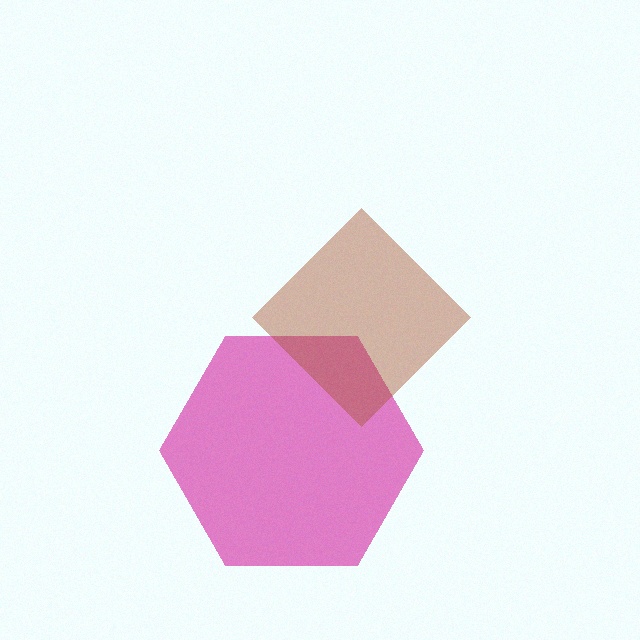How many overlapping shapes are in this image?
There are 2 overlapping shapes in the image.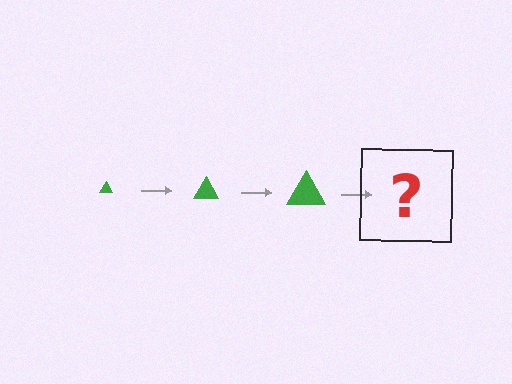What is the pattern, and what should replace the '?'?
The pattern is that the triangle gets progressively larger each step. The '?' should be a green triangle, larger than the previous one.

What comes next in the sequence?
The next element should be a green triangle, larger than the previous one.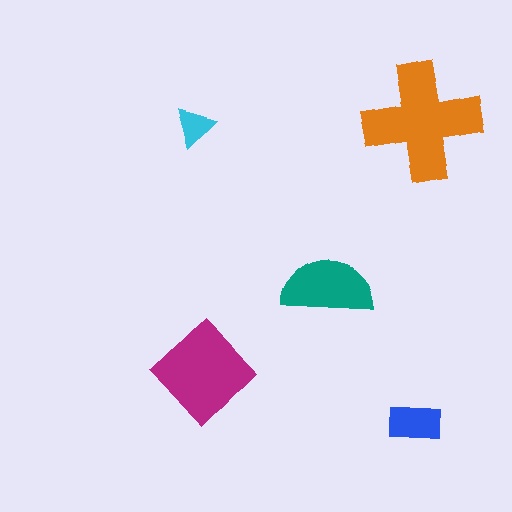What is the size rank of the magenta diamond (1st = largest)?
2nd.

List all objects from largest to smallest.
The orange cross, the magenta diamond, the teal semicircle, the blue rectangle, the cyan triangle.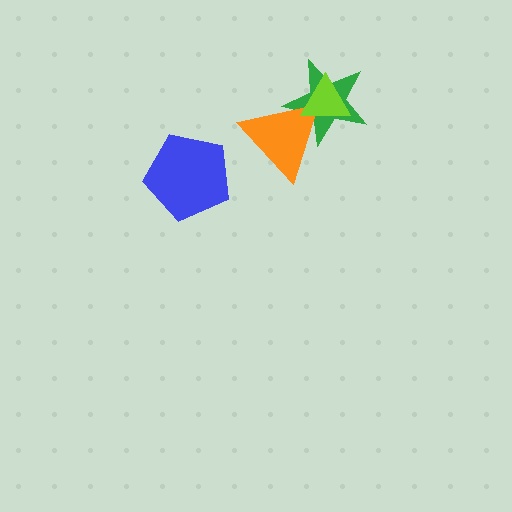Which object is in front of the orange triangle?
The lime triangle is in front of the orange triangle.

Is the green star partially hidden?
Yes, it is partially covered by another shape.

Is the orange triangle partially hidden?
Yes, it is partially covered by another shape.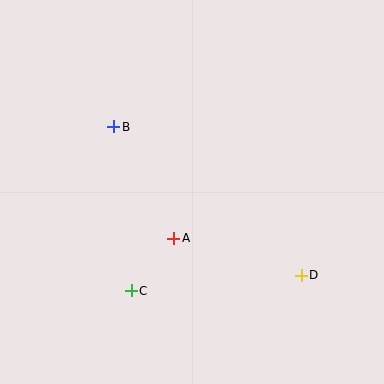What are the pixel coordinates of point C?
Point C is at (131, 291).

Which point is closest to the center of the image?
Point A at (174, 238) is closest to the center.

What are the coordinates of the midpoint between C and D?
The midpoint between C and D is at (216, 283).